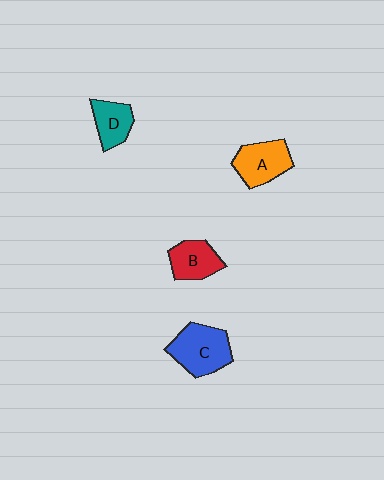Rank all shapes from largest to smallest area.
From largest to smallest: C (blue), A (orange), B (red), D (teal).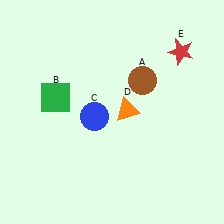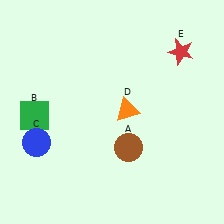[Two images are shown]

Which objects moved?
The objects that moved are: the brown circle (A), the green square (B), the blue circle (C).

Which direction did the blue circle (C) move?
The blue circle (C) moved left.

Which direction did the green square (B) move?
The green square (B) moved left.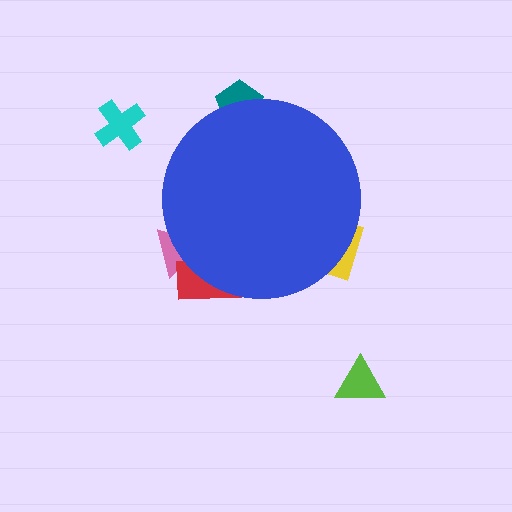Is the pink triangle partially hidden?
Yes, the pink triangle is partially hidden behind the blue circle.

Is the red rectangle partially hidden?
Yes, the red rectangle is partially hidden behind the blue circle.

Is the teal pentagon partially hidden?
Yes, the teal pentagon is partially hidden behind the blue circle.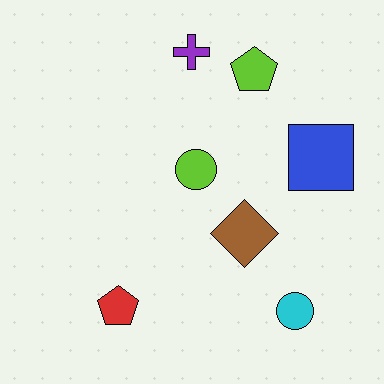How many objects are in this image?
There are 7 objects.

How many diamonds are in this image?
There is 1 diamond.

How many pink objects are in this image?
There are no pink objects.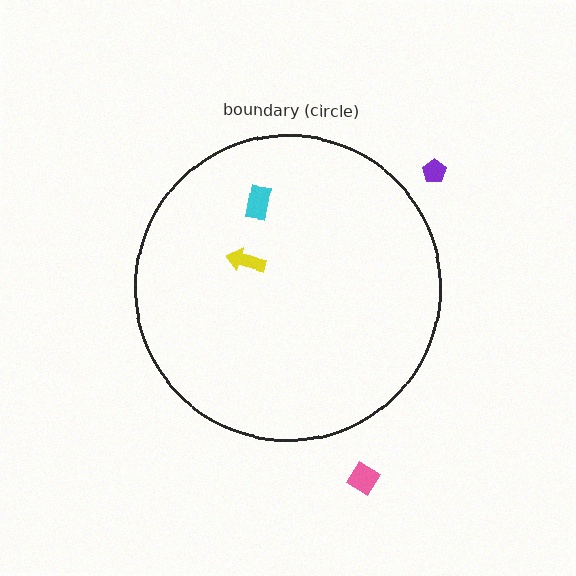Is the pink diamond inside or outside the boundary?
Outside.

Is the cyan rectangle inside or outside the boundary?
Inside.